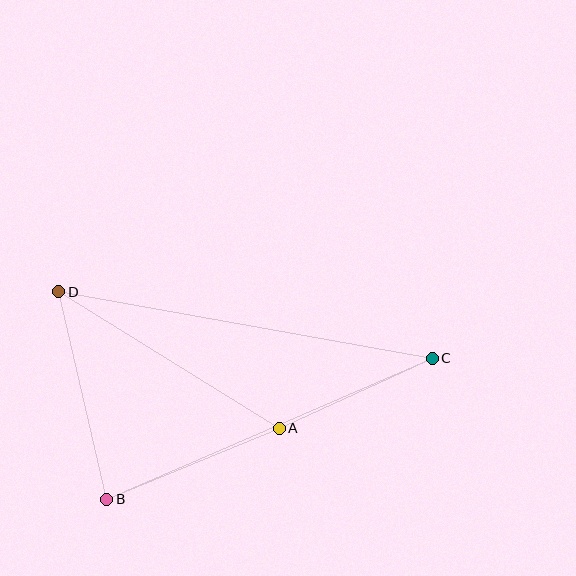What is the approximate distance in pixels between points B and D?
The distance between B and D is approximately 213 pixels.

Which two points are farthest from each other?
Points C and D are farthest from each other.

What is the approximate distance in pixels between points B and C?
The distance between B and C is approximately 354 pixels.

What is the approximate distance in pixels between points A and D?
The distance between A and D is approximately 259 pixels.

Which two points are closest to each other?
Points A and C are closest to each other.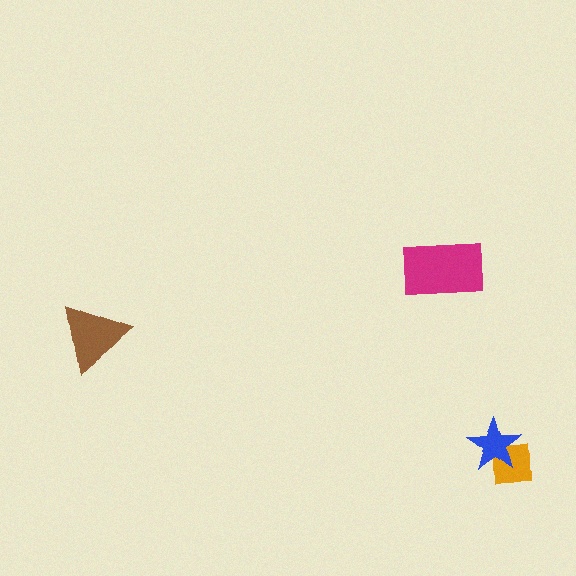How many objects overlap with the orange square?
1 object overlaps with the orange square.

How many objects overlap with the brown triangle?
0 objects overlap with the brown triangle.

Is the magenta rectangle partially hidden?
No, no other shape covers it.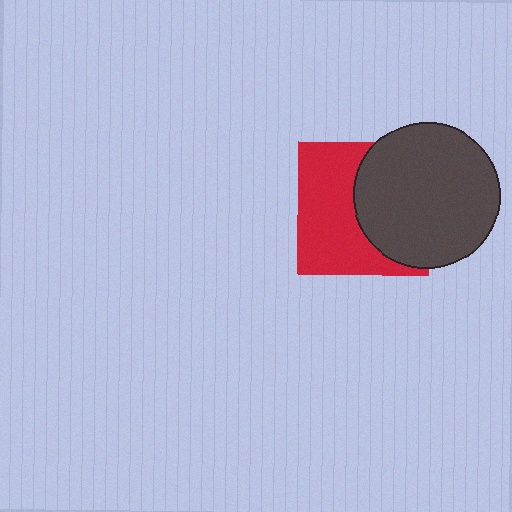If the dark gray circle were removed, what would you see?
You would see the complete red square.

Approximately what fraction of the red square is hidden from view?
Roughly 47% of the red square is hidden behind the dark gray circle.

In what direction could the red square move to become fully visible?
The red square could move left. That would shift it out from behind the dark gray circle entirely.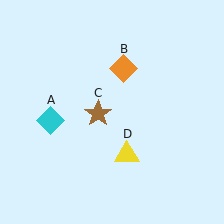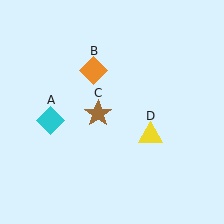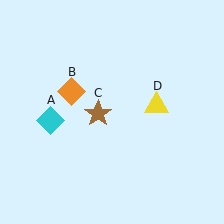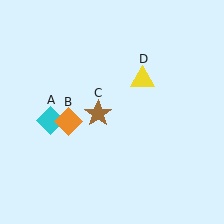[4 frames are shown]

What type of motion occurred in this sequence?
The orange diamond (object B), yellow triangle (object D) rotated counterclockwise around the center of the scene.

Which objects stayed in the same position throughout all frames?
Cyan diamond (object A) and brown star (object C) remained stationary.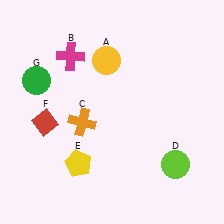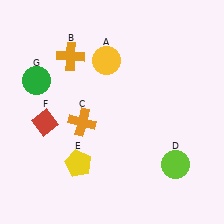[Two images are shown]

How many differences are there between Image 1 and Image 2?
There is 1 difference between the two images.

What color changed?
The cross (B) changed from magenta in Image 1 to orange in Image 2.